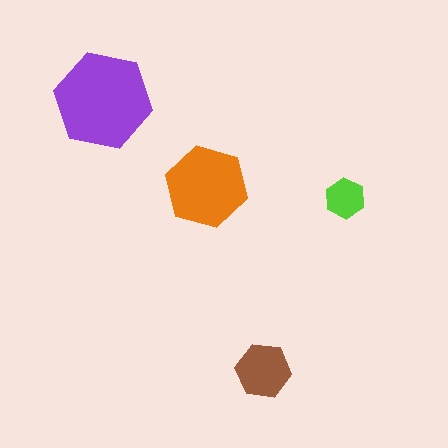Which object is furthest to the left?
The purple hexagon is leftmost.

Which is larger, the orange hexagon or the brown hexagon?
The orange one.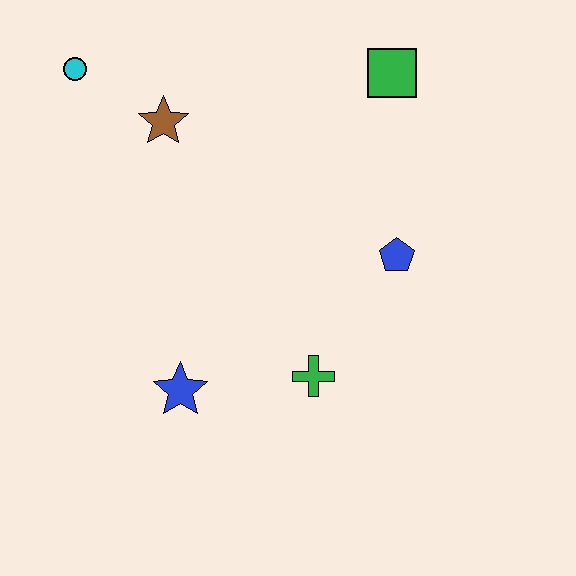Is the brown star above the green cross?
Yes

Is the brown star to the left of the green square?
Yes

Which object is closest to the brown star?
The cyan circle is closest to the brown star.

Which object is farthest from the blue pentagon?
The cyan circle is farthest from the blue pentagon.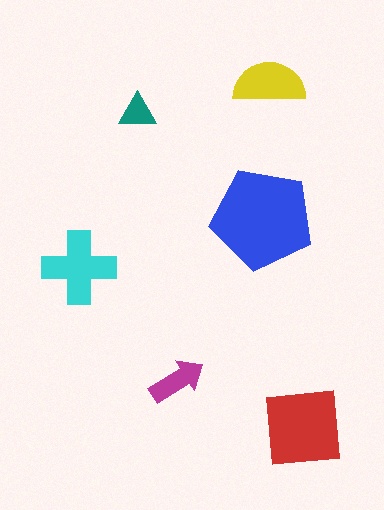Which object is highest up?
The yellow semicircle is topmost.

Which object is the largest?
The blue pentagon.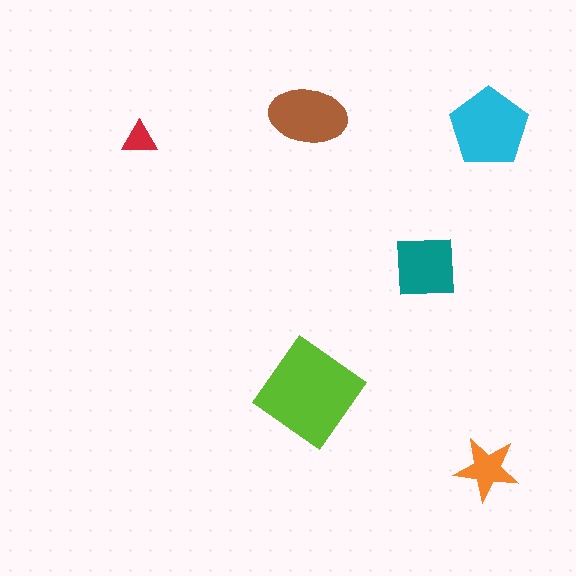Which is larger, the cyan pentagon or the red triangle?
The cyan pentagon.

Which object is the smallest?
The red triangle.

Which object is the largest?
The lime diamond.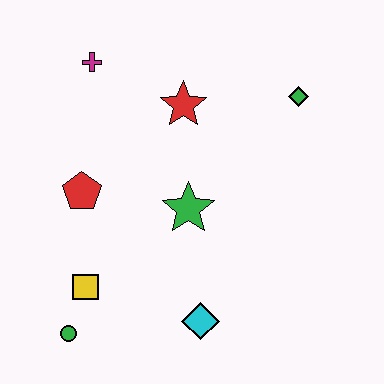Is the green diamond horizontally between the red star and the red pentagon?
No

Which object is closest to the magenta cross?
The red star is closest to the magenta cross.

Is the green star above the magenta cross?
No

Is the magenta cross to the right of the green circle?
Yes